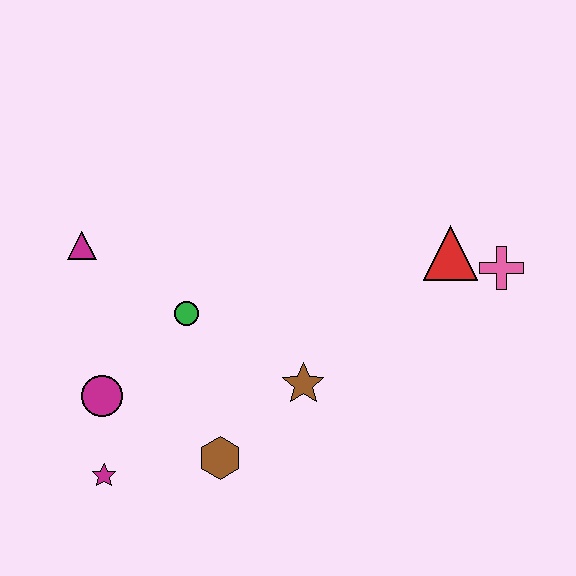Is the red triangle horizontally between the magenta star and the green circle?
No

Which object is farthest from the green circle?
The pink cross is farthest from the green circle.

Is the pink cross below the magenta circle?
No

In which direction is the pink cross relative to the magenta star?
The pink cross is to the right of the magenta star.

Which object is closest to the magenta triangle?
The green circle is closest to the magenta triangle.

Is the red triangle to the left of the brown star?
No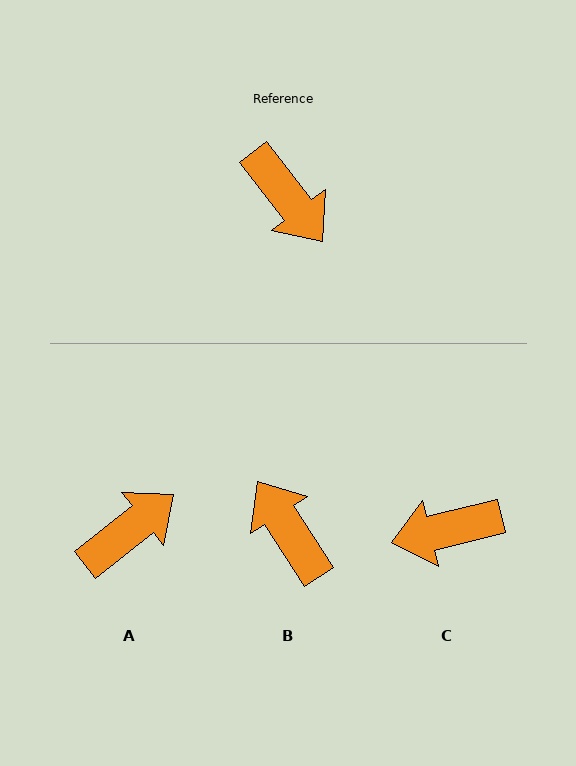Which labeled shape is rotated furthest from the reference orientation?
B, about 175 degrees away.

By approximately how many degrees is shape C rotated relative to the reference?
Approximately 114 degrees clockwise.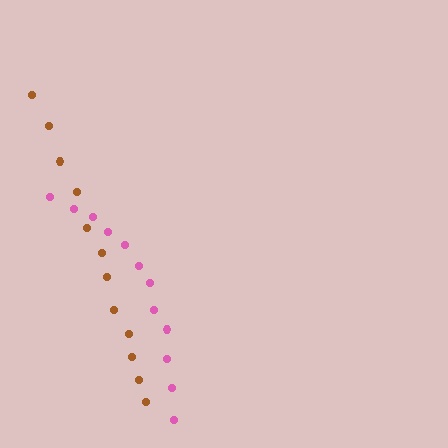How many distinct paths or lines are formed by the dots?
There are 2 distinct paths.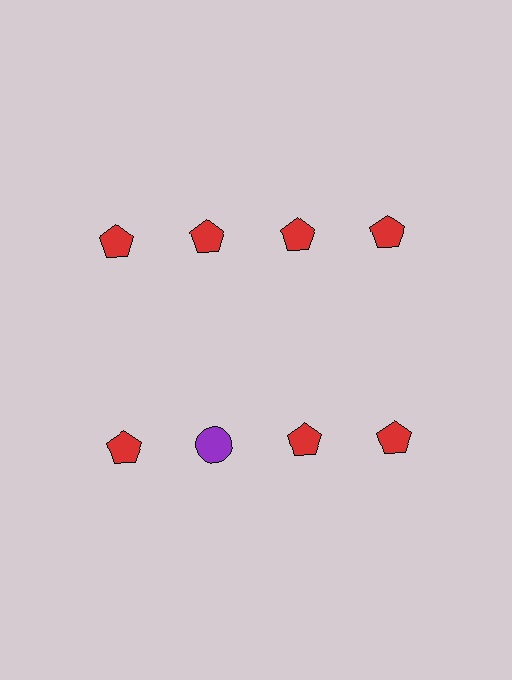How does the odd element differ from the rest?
It differs in both color (purple instead of red) and shape (circle instead of pentagon).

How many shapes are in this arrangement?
There are 8 shapes arranged in a grid pattern.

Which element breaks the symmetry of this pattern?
The purple circle in the second row, second from left column breaks the symmetry. All other shapes are red pentagons.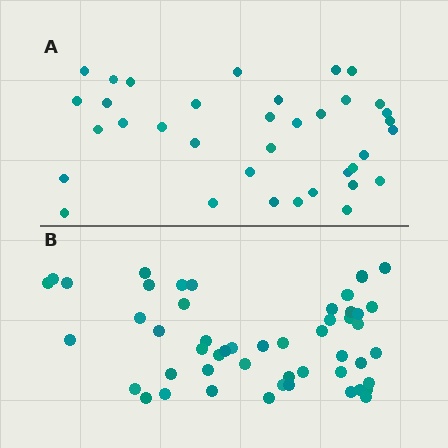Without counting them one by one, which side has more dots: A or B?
Region B (the bottom region) has more dots.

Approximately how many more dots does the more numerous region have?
Region B has approximately 15 more dots than region A.